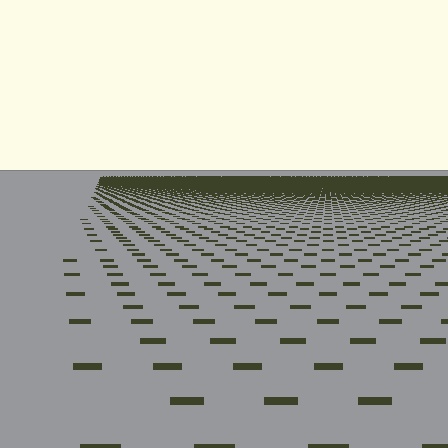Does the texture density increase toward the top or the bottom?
Density increases toward the top.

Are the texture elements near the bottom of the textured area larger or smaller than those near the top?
Larger. Near the bottom, elements are closer to the viewer and appear at a bigger on-screen size.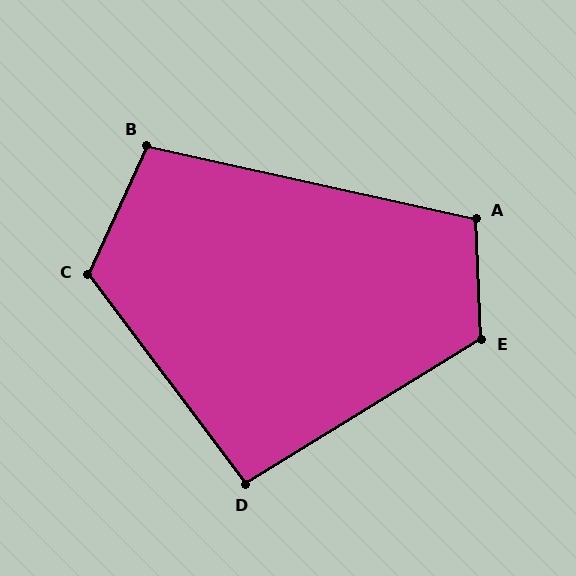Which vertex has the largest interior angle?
E, at approximately 119 degrees.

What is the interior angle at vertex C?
Approximately 119 degrees (obtuse).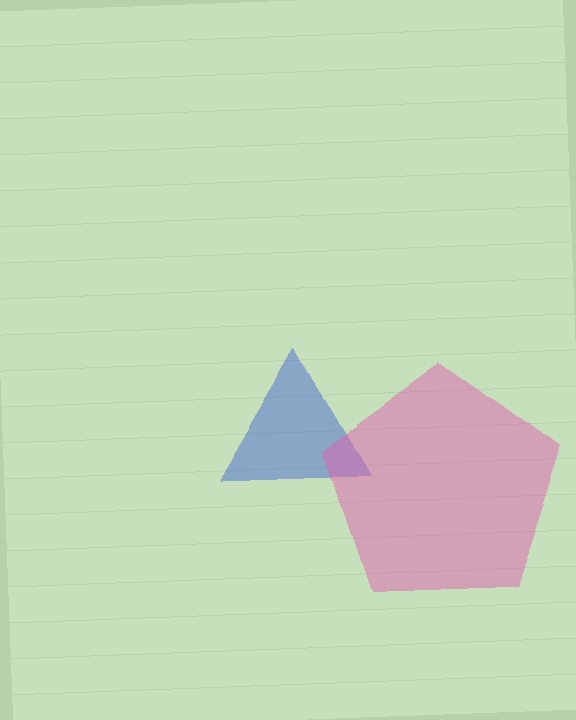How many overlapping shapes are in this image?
There are 2 overlapping shapes in the image.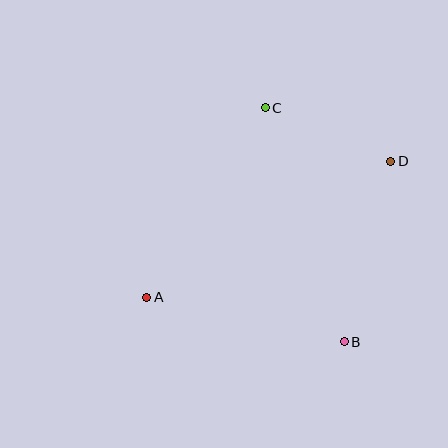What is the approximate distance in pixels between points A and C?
The distance between A and C is approximately 224 pixels.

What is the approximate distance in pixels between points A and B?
The distance between A and B is approximately 202 pixels.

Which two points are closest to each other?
Points C and D are closest to each other.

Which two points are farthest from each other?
Points A and D are farthest from each other.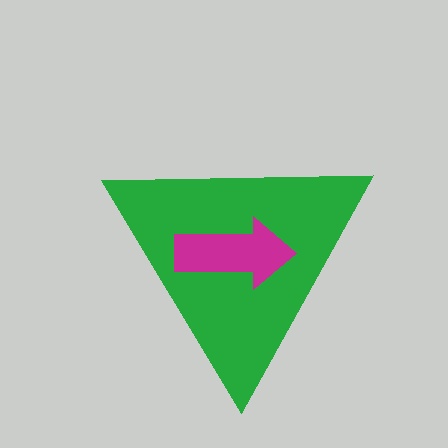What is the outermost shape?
The green triangle.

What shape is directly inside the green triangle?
The magenta arrow.